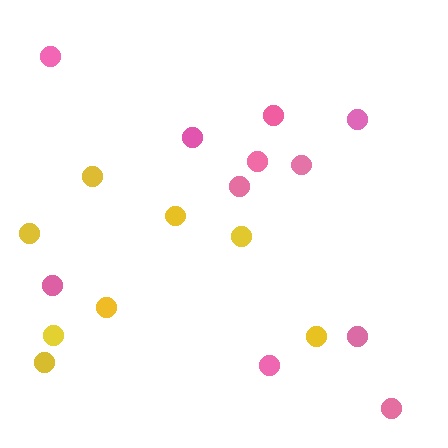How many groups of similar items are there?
There are 2 groups: one group of pink circles (11) and one group of yellow circles (8).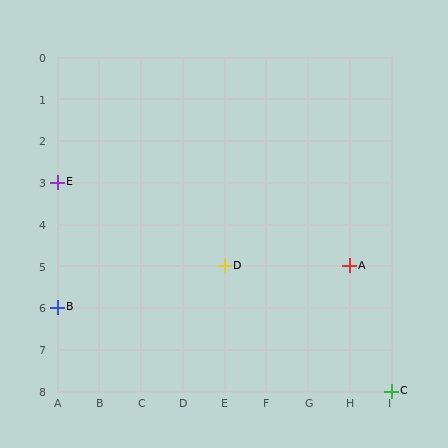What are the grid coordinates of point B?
Point B is at grid coordinates (A, 6).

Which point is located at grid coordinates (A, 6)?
Point B is at (A, 6).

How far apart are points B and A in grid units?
Points B and A are 7 columns and 1 row apart (about 7.1 grid units diagonally).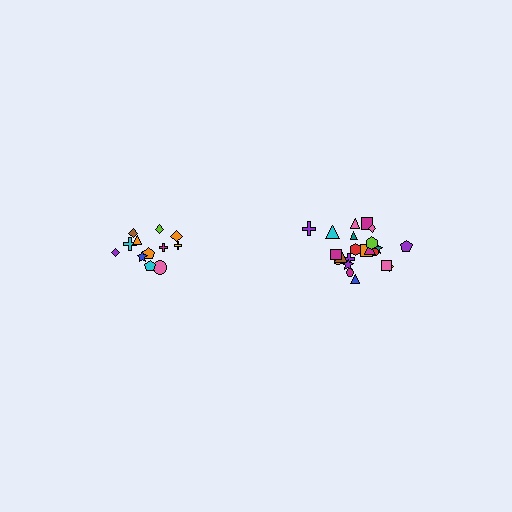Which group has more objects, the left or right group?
The right group.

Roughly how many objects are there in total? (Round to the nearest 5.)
Roughly 35 objects in total.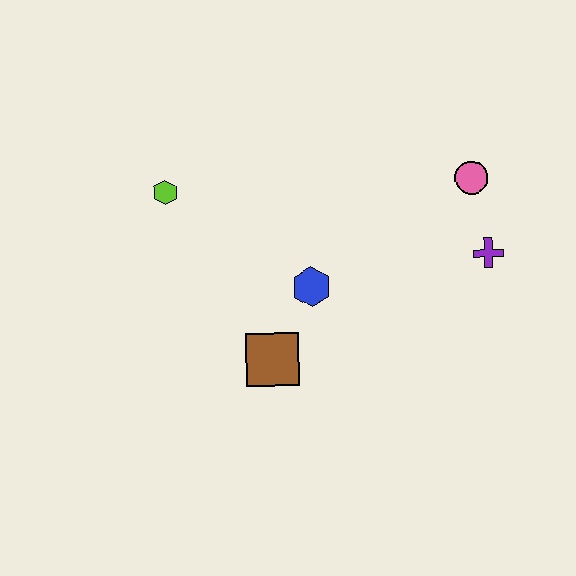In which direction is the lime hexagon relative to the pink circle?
The lime hexagon is to the left of the pink circle.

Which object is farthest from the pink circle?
The lime hexagon is farthest from the pink circle.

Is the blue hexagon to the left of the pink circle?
Yes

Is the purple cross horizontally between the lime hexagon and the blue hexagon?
No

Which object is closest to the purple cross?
The pink circle is closest to the purple cross.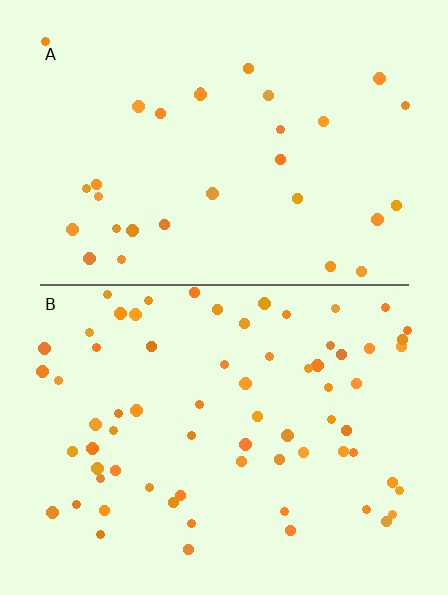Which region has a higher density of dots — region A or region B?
B (the bottom).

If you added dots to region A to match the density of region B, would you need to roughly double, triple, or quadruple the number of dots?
Approximately double.